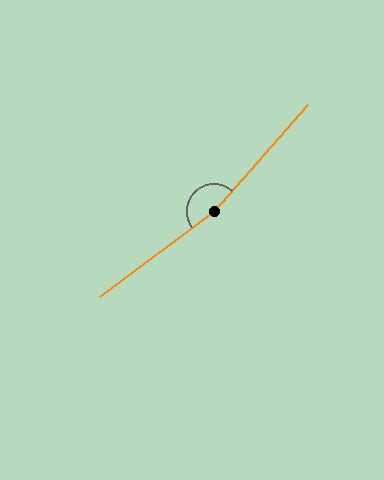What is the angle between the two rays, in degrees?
Approximately 168 degrees.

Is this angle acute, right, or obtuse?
It is obtuse.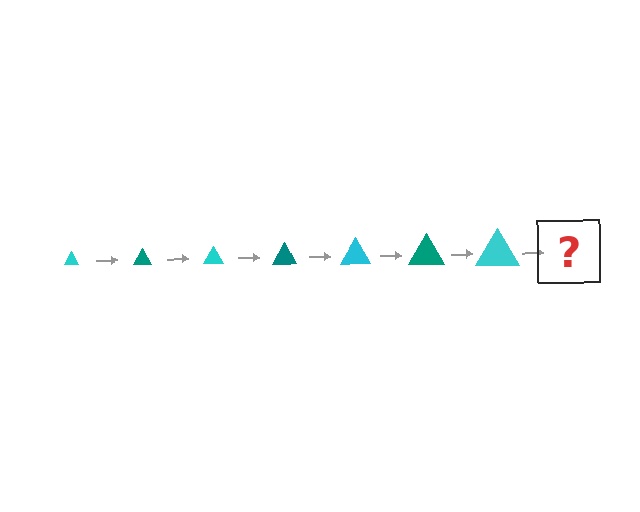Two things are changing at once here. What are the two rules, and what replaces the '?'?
The two rules are that the triangle grows larger each step and the color cycles through cyan and teal. The '?' should be a teal triangle, larger than the previous one.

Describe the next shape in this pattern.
It should be a teal triangle, larger than the previous one.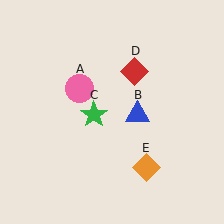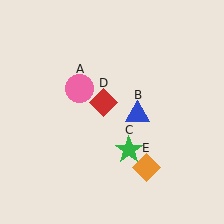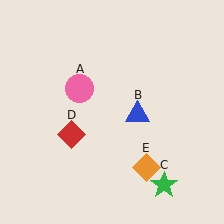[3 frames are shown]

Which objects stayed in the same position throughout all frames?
Pink circle (object A) and blue triangle (object B) and orange diamond (object E) remained stationary.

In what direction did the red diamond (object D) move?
The red diamond (object D) moved down and to the left.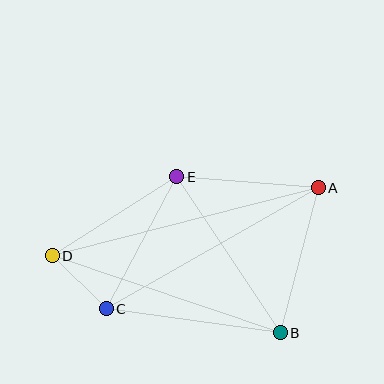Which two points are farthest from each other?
Points A and D are farthest from each other.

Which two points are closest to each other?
Points C and D are closest to each other.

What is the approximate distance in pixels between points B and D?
The distance between B and D is approximately 241 pixels.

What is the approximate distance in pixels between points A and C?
The distance between A and C is approximately 244 pixels.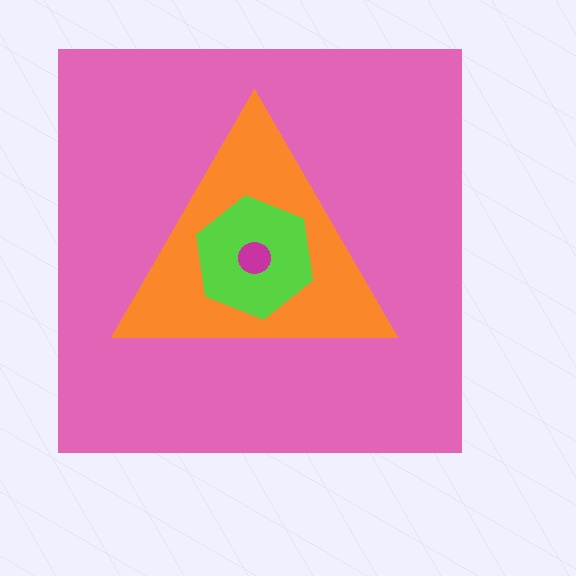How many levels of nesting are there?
4.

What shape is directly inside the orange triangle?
The lime hexagon.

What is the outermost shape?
The pink square.